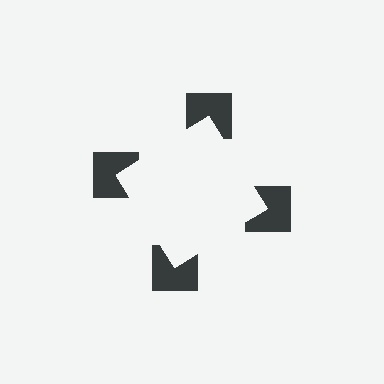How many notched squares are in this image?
There are 4 — one at each vertex of the illusory square.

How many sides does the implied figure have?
4 sides.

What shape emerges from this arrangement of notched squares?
An illusory square — its edges are inferred from the aligned wedge cuts in the notched squares, not physically drawn.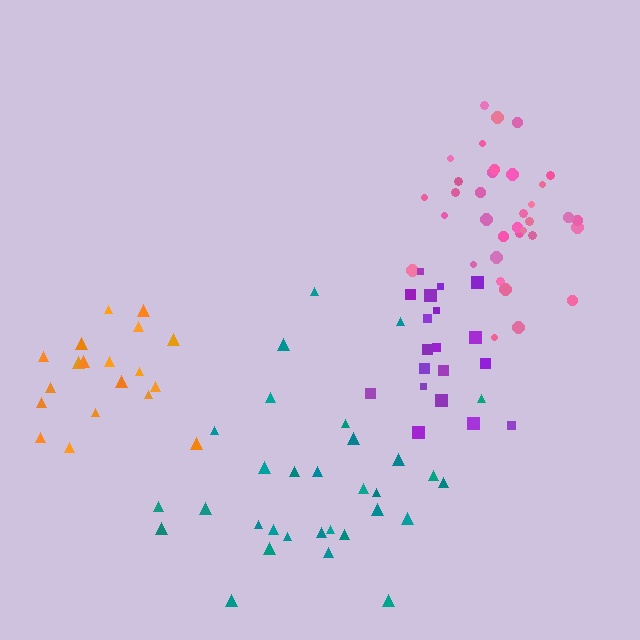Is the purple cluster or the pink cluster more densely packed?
Purple.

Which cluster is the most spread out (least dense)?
Orange.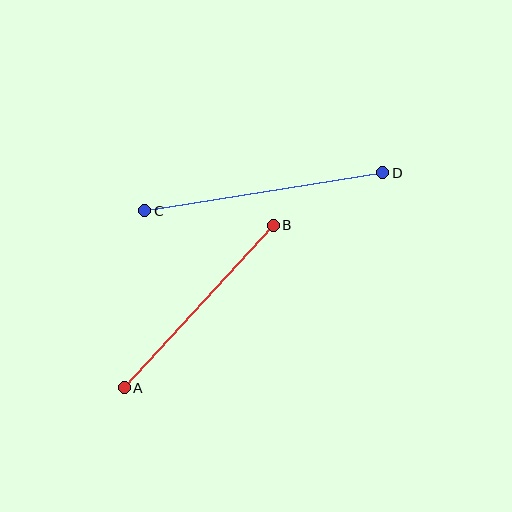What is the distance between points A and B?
The distance is approximately 220 pixels.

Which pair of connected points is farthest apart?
Points C and D are farthest apart.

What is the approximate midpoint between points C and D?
The midpoint is at approximately (264, 192) pixels.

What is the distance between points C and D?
The distance is approximately 241 pixels.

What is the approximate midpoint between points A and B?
The midpoint is at approximately (199, 307) pixels.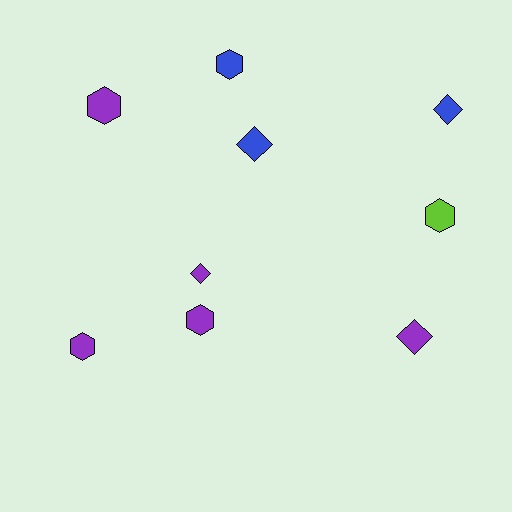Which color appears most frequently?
Purple, with 5 objects.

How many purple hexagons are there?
There are 3 purple hexagons.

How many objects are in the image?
There are 9 objects.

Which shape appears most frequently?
Hexagon, with 5 objects.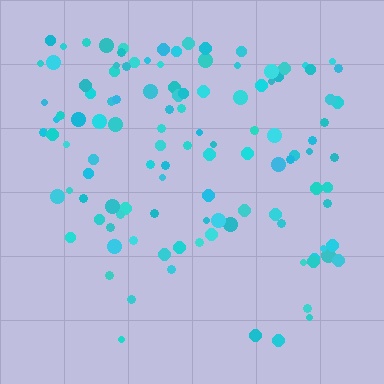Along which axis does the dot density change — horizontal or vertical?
Vertical.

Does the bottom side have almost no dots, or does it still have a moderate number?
Still a moderate number, just noticeably fewer than the top.